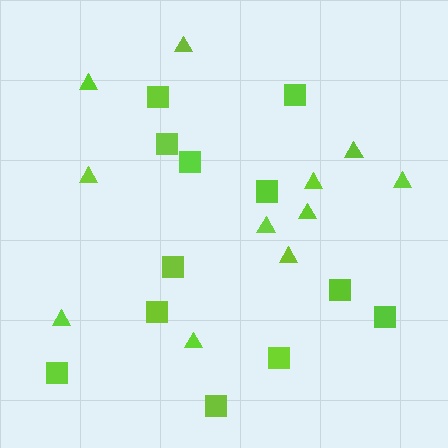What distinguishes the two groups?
There are 2 groups: one group of squares (12) and one group of triangles (11).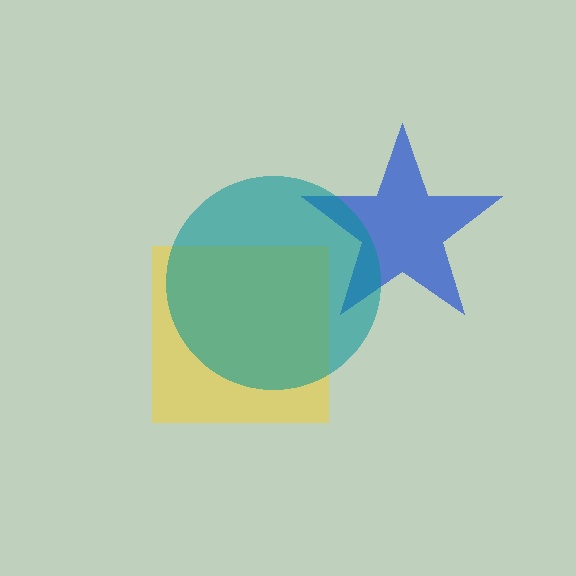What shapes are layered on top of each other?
The layered shapes are: a yellow square, a blue star, a teal circle.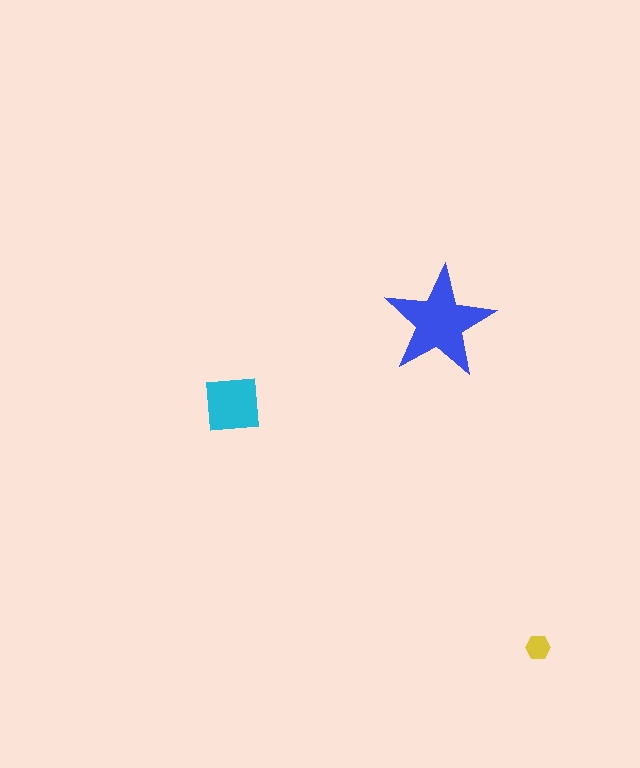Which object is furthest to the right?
The yellow hexagon is rightmost.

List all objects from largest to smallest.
The blue star, the cyan square, the yellow hexagon.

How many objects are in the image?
There are 3 objects in the image.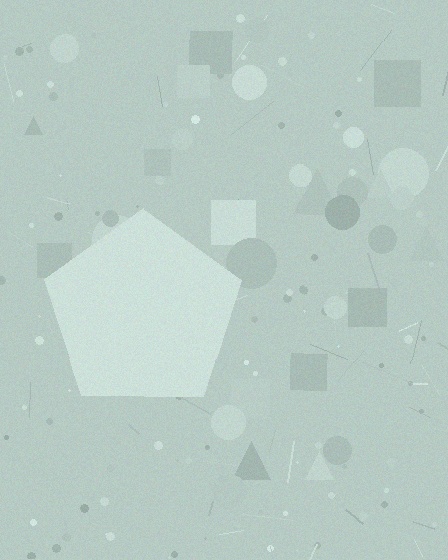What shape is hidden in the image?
A pentagon is hidden in the image.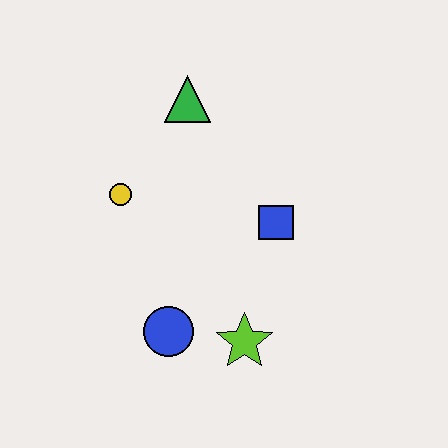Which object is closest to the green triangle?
The yellow circle is closest to the green triangle.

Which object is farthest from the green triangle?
The lime star is farthest from the green triangle.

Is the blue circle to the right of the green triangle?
No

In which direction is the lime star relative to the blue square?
The lime star is below the blue square.